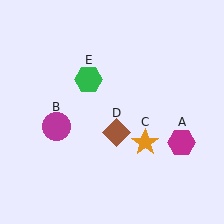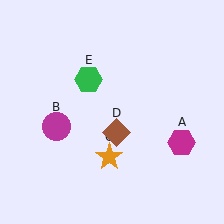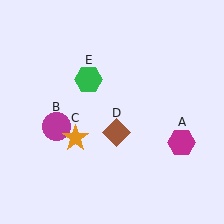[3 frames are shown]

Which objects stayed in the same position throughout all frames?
Magenta hexagon (object A) and magenta circle (object B) and brown diamond (object D) and green hexagon (object E) remained stationary.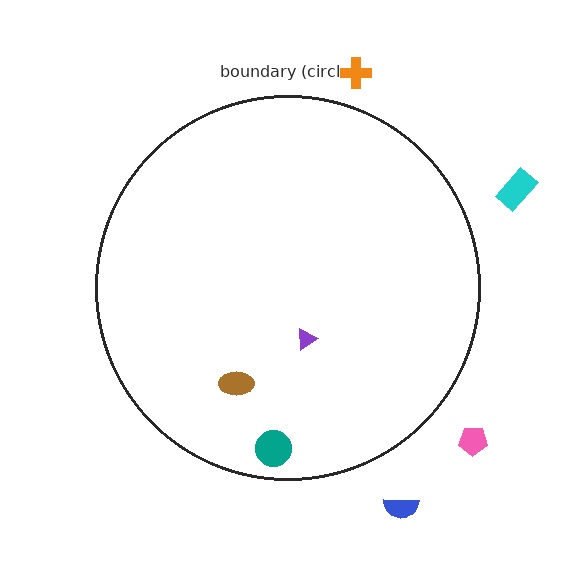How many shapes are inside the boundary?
3 inside, 4 outside.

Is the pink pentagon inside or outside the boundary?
Outside.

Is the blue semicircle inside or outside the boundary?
Outside.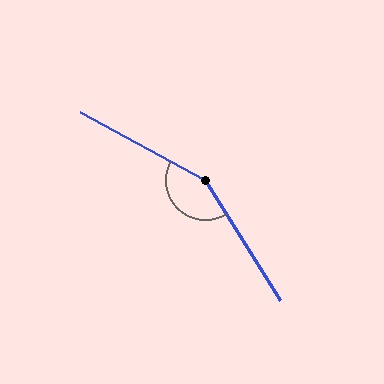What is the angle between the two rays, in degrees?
Approximately 150 degrees.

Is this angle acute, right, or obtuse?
It is obtuse.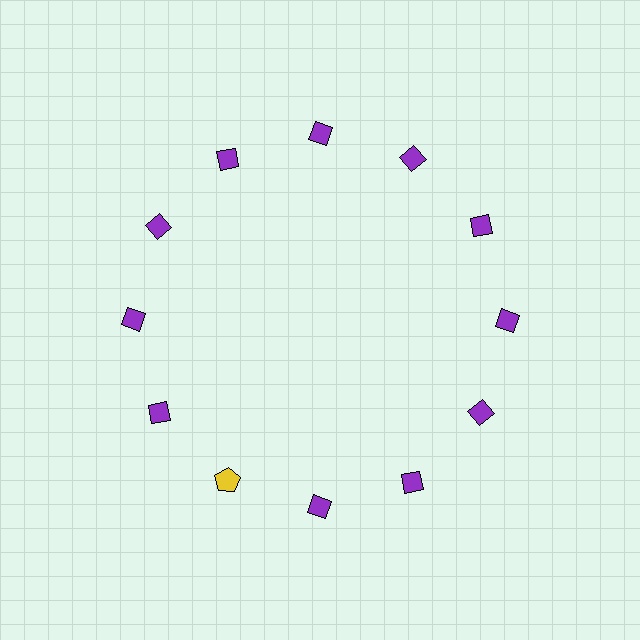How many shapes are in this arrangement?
There are 12 shapes arranged in a ring pattern.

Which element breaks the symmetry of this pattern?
The yellow pentagon at roughly the 7 o'clock position breaks the symmetry. All other shapes are purple diamonds.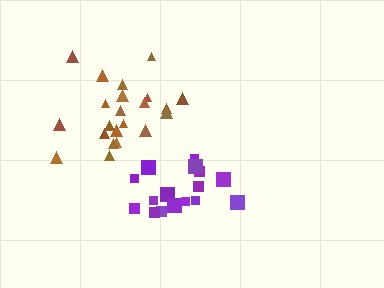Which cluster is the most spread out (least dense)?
Purple.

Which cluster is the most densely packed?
Brown.